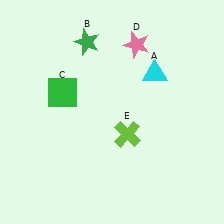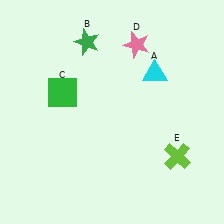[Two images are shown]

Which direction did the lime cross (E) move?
The lime cross (E) moved right.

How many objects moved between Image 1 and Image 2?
1 object moved between the two images.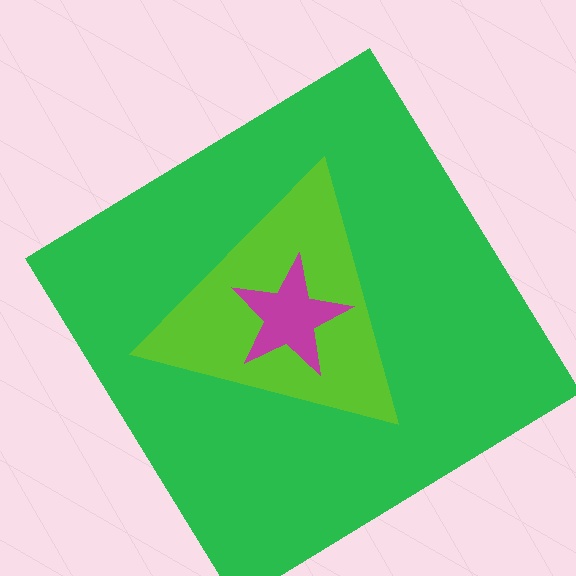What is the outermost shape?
The green diamond.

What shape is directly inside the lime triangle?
The magenta star.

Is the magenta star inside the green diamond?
Yes.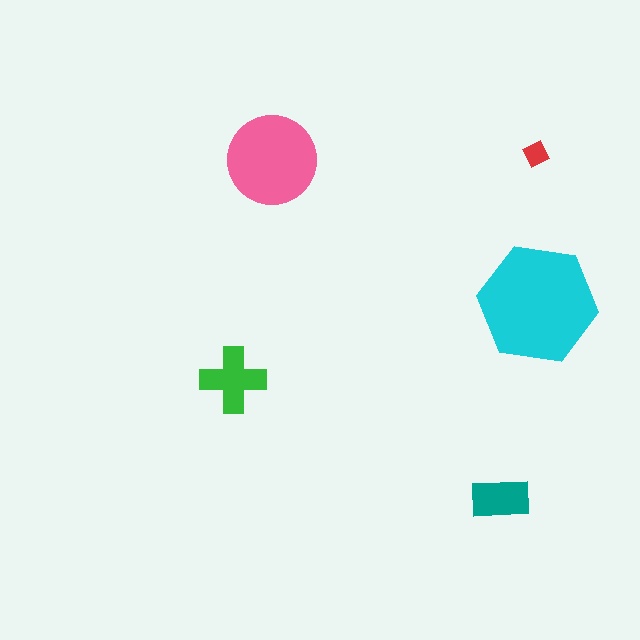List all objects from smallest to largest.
The red diamond, the teal rectangle, the green cross, the pink circle, the cyan hexagon.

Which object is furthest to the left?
The green cross is leftmost.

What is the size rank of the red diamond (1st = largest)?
5th.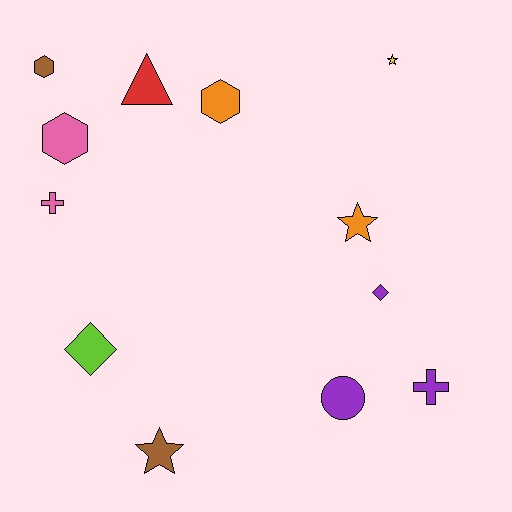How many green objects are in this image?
There are no green objects.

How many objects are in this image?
There are 12 objects.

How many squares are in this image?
There are no squares.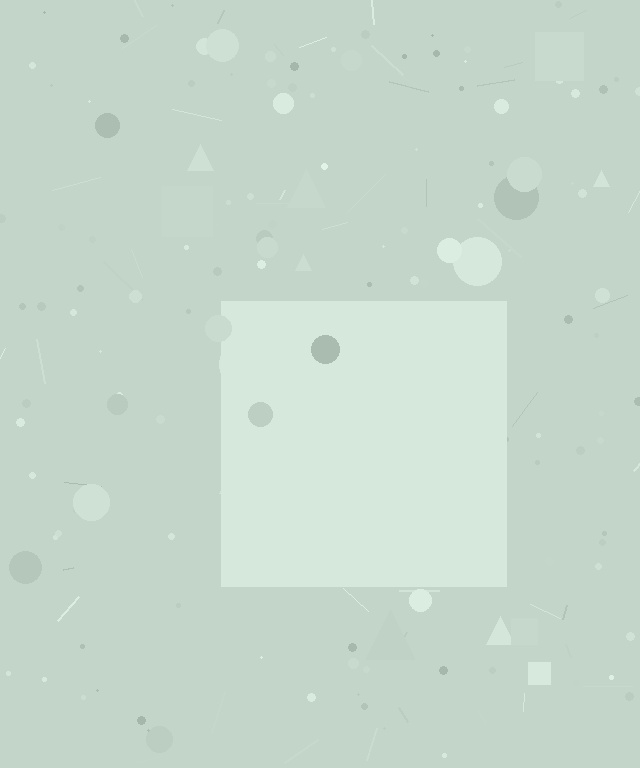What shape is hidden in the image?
A square is hidden in the image.